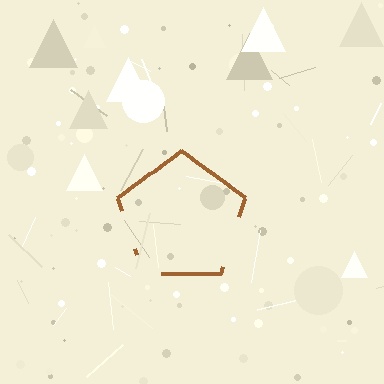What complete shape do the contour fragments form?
The contour fragments form a pentagon.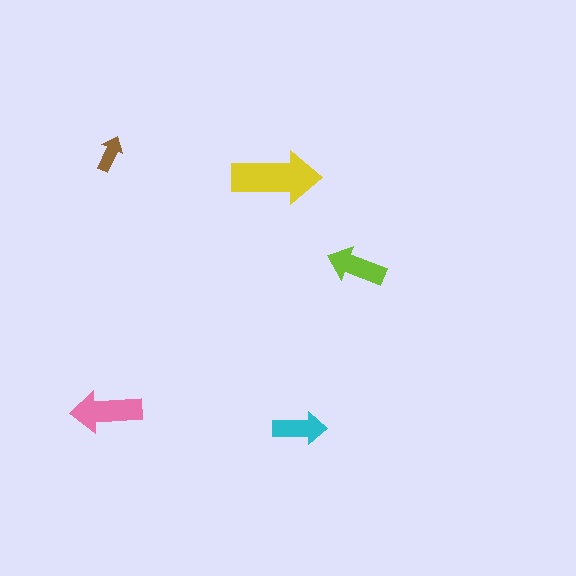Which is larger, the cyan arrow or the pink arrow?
The pink one.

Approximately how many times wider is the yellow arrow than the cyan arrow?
About 1.5 times wider.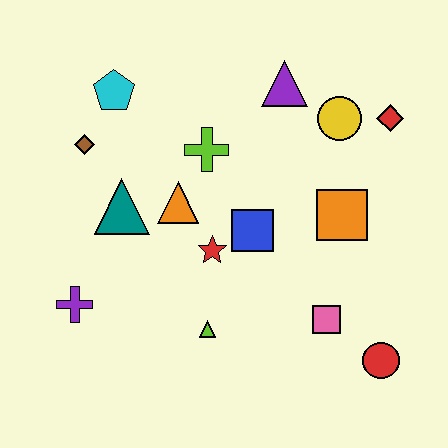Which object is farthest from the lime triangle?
The red diamond is farthest from the lime triangle.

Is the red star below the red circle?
No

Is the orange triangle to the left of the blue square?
Yes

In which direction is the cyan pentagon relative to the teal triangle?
The cyan pentagon is above the teal triangle.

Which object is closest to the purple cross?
The teal triangle is closest to the purple cross.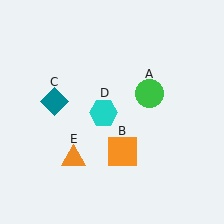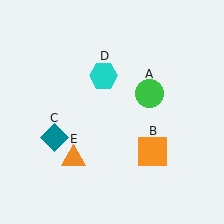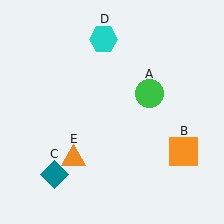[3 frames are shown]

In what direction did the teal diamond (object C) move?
The teal diamond (object C) moved down.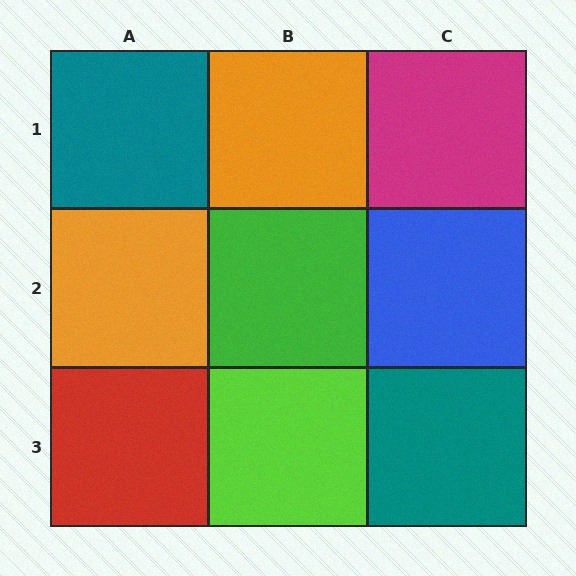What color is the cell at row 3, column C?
Teal.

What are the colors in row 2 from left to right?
Orange, green, blue.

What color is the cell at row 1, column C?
Magenta.